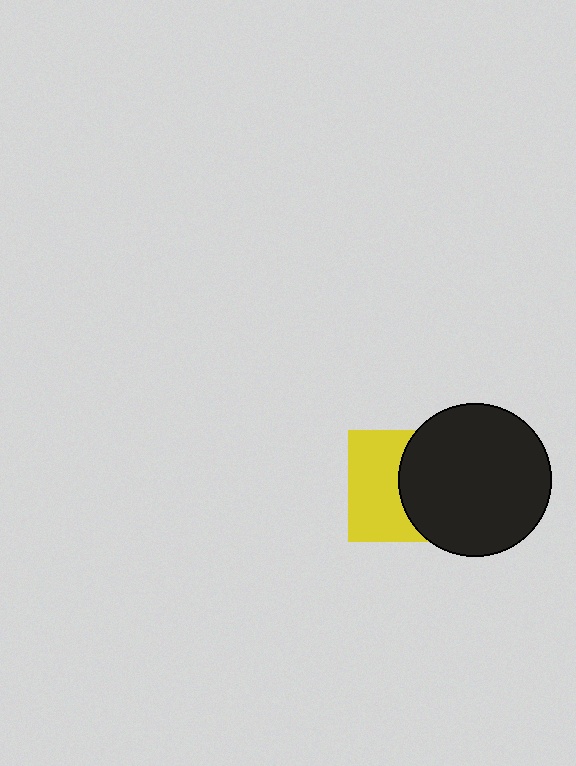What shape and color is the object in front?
The object in front is a black circle.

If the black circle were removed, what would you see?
You would see the complete yellow square.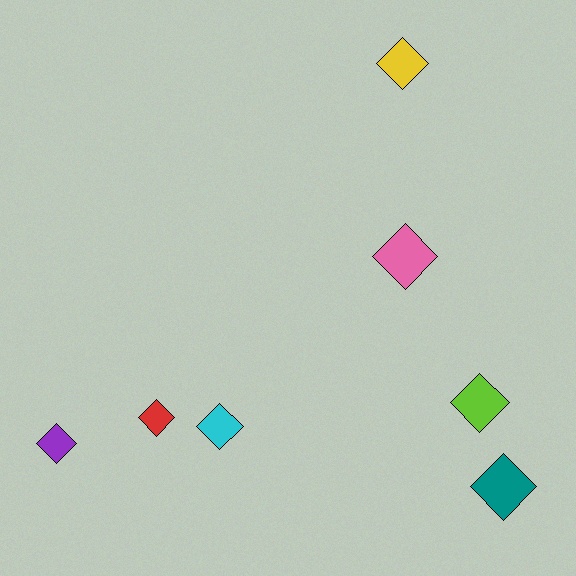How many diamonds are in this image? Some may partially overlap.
There are 7 diamonds.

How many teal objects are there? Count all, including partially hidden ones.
There is 1 teal object.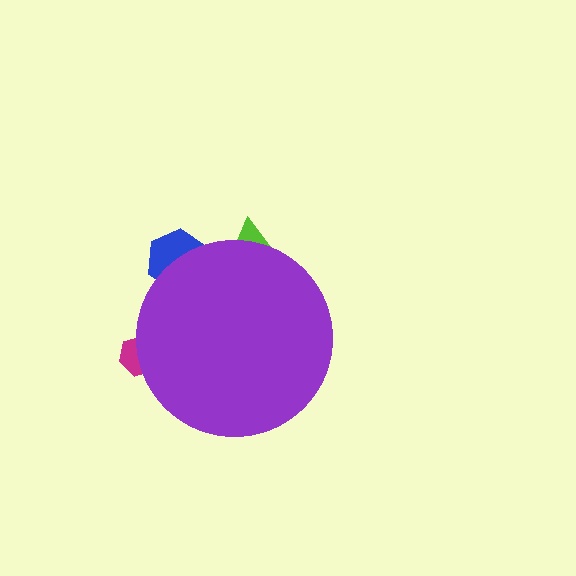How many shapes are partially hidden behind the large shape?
3 shapes are partially hidden.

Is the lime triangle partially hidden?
Yes, the lime triangle is partially hidden behind the purple circle.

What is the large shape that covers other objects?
A purple circle.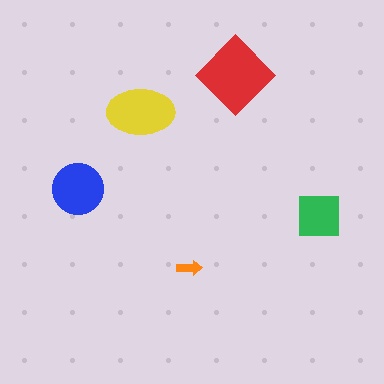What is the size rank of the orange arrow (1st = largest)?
5th.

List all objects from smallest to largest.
The orange arrow, the green square, the blue circle, the yellow ellipse, the red diamond.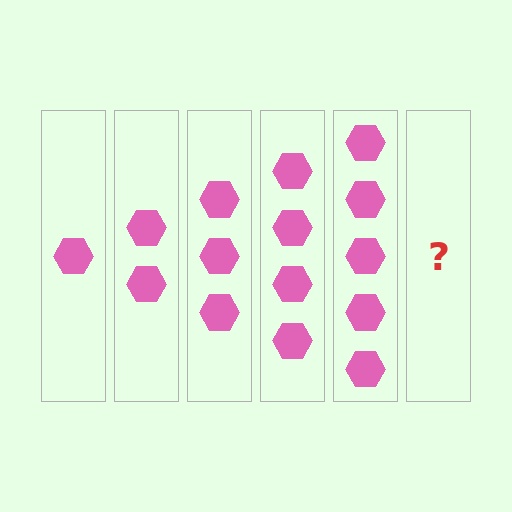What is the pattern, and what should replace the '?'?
The pattern is that each step adds one more hexagon. The '?' should be 6 hexagons.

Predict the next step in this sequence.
The next step is 6 hexagons.